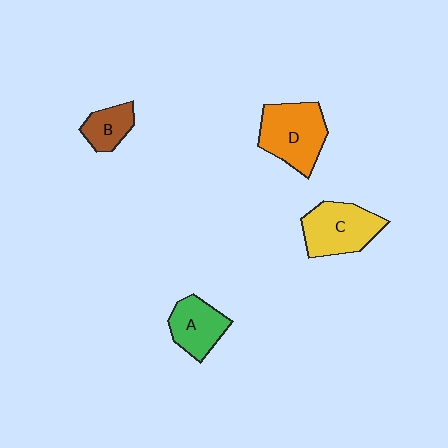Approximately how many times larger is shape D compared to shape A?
Approximately 1.4 times.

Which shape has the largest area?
Shape D (orange).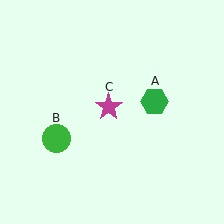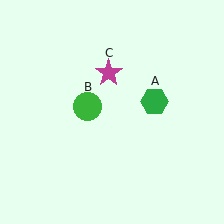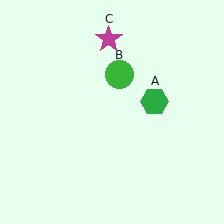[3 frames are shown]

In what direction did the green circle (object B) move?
The green circle (object B) moved up and to the right.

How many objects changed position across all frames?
2 objects changed position: green circle (object B), magenta star (object C).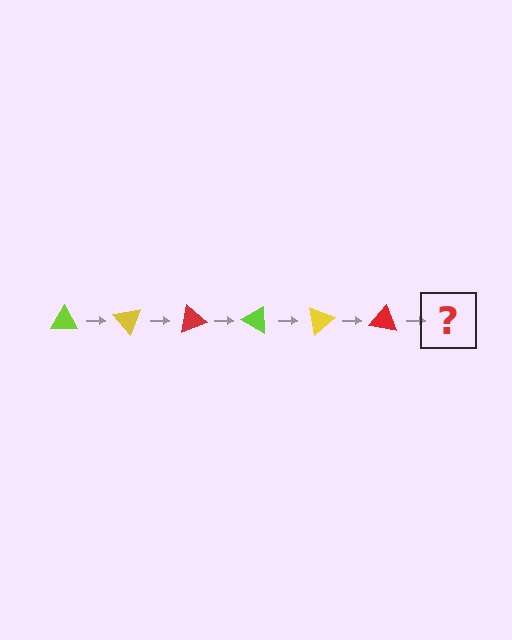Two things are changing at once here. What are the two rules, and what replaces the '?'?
The two rules are that it rotates 50 degrees each step and the color cycles through lime, yellow, and red. The '?' should be a lime triangle, rotated 300 degrees from the start.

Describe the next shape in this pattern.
It should be a lime triangle, rotated 300 degrees from the start.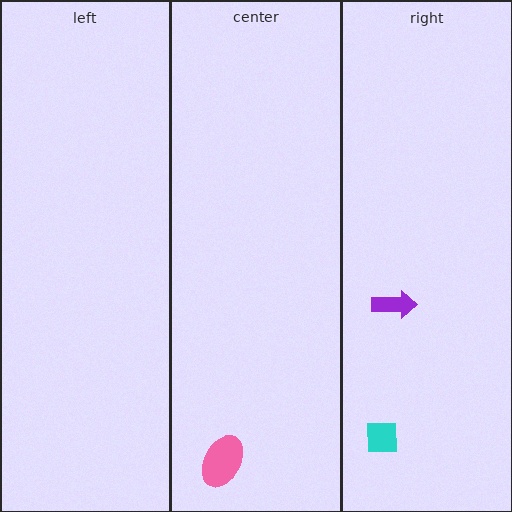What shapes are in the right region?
The cyan square, the purple arrow.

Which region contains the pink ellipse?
The center region.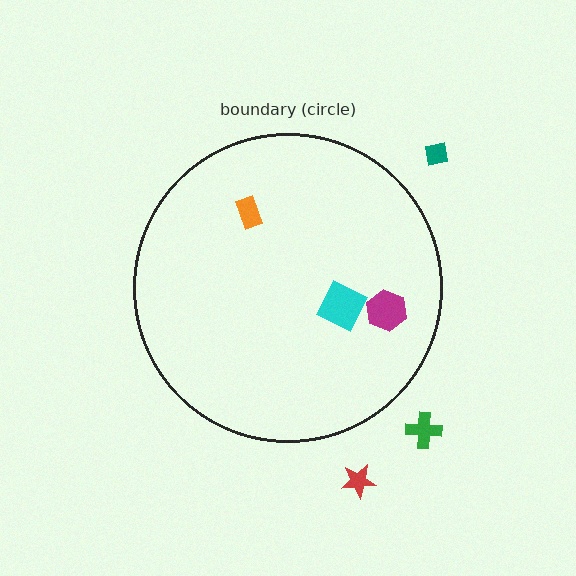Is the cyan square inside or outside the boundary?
Inside.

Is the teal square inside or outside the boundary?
Outside.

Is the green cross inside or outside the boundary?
Outside.